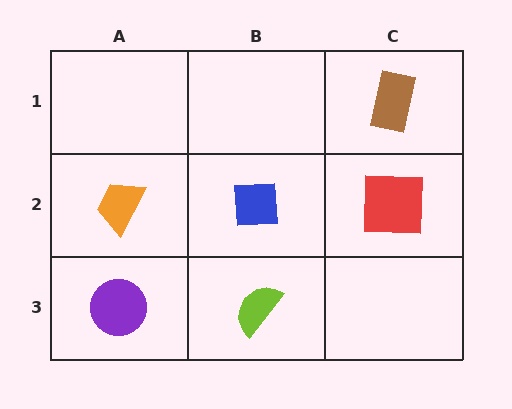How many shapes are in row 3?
2 shapes.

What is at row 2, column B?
A blue square.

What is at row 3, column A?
A purple circle.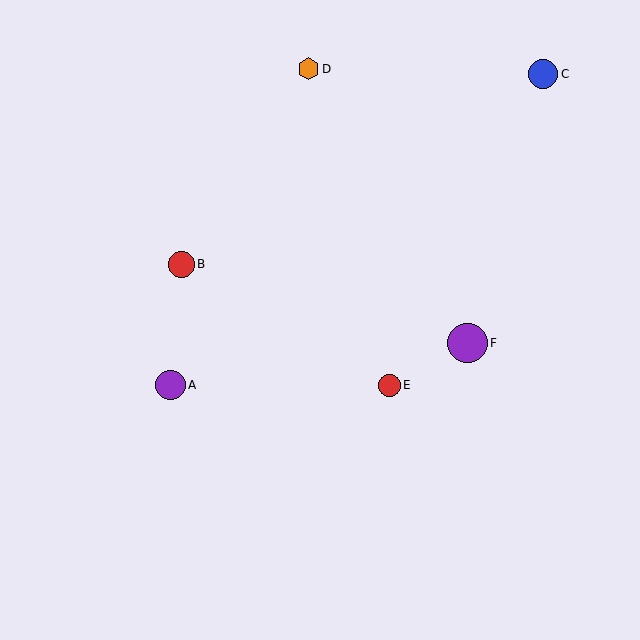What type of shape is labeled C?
Shape C is a blue circle.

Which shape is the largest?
The purple circle (labeled F) is the largest.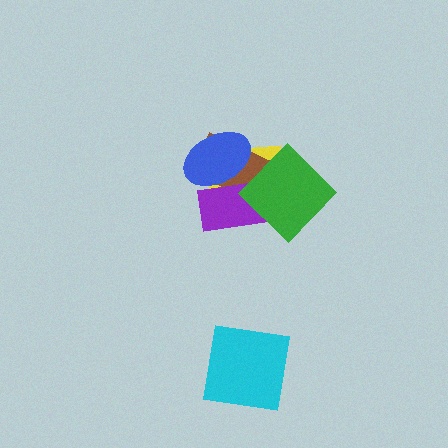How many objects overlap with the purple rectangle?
4 objects overlap with the purple rectangle.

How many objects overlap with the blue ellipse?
3 objects overlap with the blue ellipse.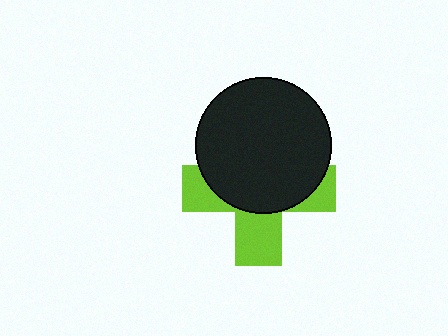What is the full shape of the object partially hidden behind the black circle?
The partially hidden object is a lime cross.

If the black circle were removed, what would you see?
You would see the complete lime cross.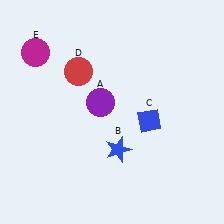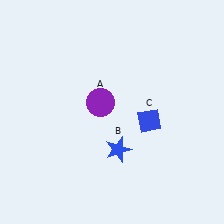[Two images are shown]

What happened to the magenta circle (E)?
The magenta circle (E) was removed in Image 2. It was in the top-left area of Image 1.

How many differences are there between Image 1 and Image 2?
There are 2 differences between the two images.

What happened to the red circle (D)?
The red circle (D) was removed in Image 2. It was in the top-left area of Image 1.